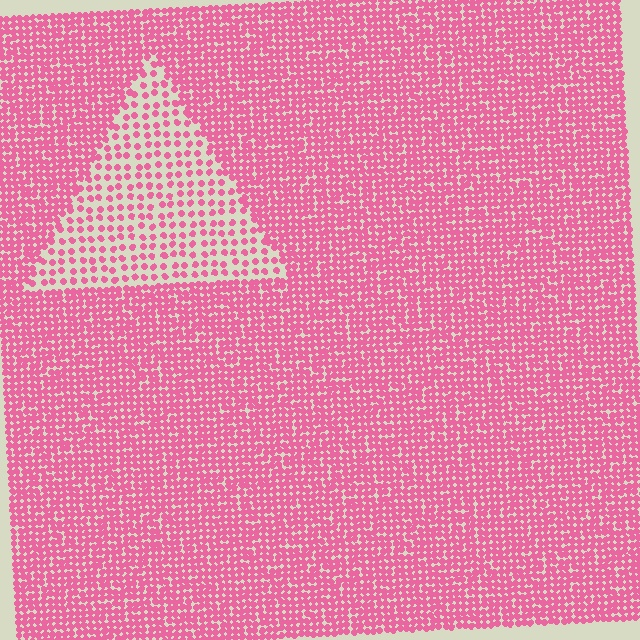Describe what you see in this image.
The image contains small pink elements arranged at two different densities. A triangle-shaped region is visible where the elements are less densely packed than the surrounding area.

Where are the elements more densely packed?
The elements are more densely packed outside the triangle boundary.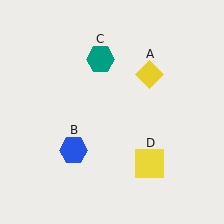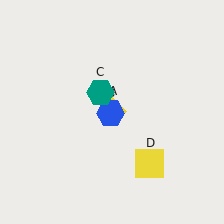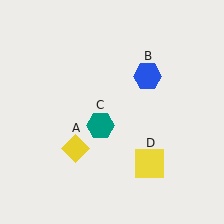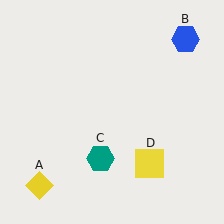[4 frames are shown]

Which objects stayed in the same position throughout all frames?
Yellow square (object D) remained stationary.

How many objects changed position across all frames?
3 objects changed position: yellow diamond (object A), blue hexagon (object B), teal hexagon (object C).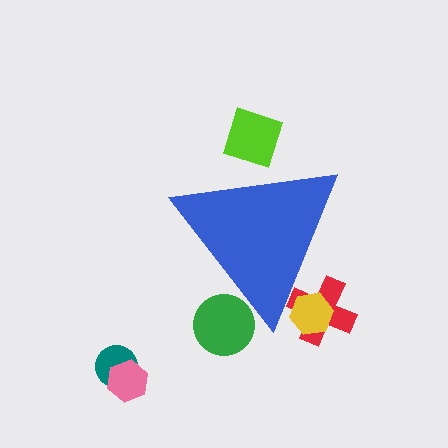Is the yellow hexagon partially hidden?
Yes, the yellow hexagon is partially hidden behind the blue triangle.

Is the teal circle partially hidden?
No, the teal circle is fully visible.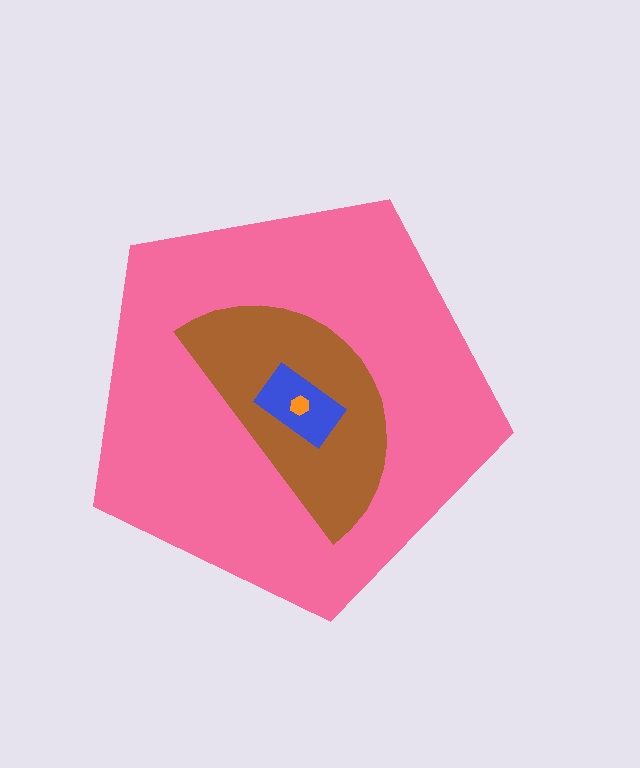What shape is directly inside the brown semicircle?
The blue rectangle.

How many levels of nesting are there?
4.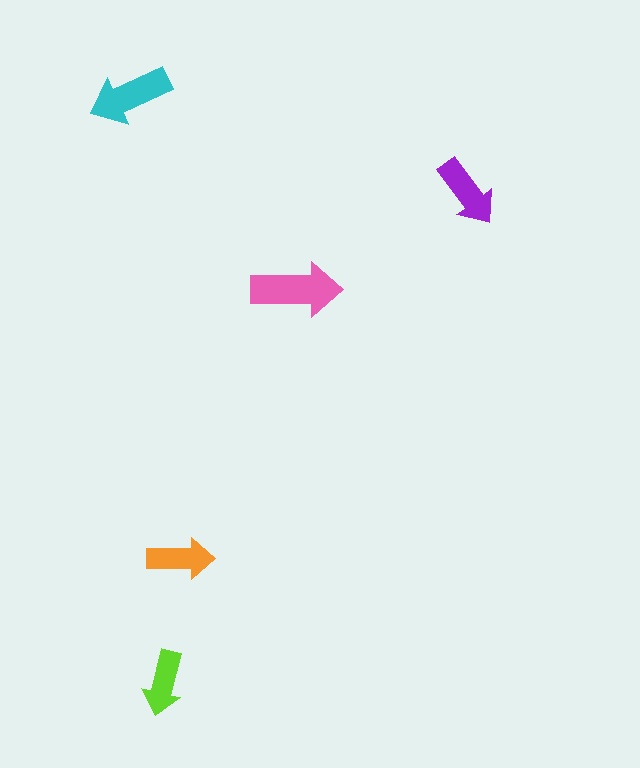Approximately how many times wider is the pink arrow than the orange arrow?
About 1.5 times wider.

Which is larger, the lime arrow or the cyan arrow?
The cyan one.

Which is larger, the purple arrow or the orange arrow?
The purple one.